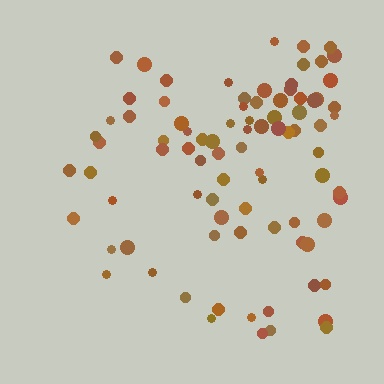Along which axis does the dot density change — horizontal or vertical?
Horizontal.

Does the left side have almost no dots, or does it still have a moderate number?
Still a moderate number, just noticeably fewer than the right.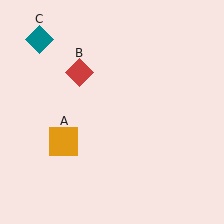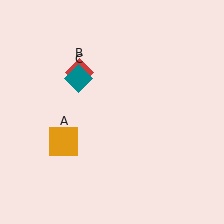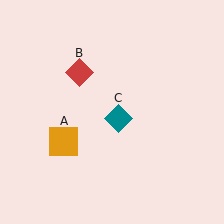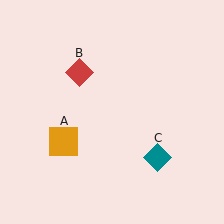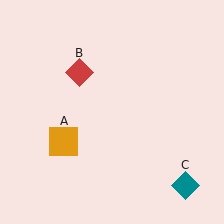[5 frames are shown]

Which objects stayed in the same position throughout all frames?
Orange square (object A) and red diamond (object B) remained stationary.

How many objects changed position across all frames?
1 object changed position: teal diamond (object C).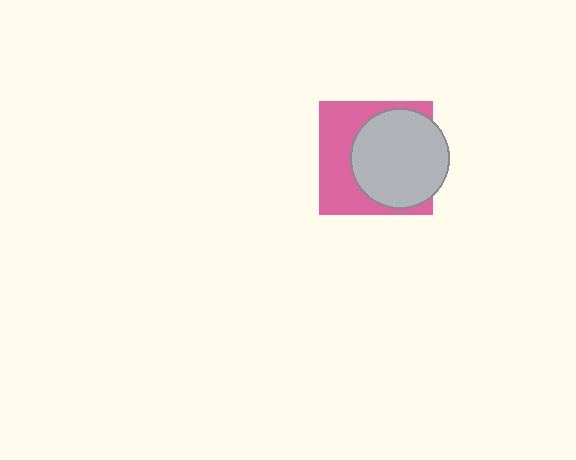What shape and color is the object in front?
The object in front is a light gray circle.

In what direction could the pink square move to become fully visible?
The pink square could move left. That would shift it out from behind the light gray circle entirely.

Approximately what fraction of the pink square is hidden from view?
Roughly 54% of the pink square is hidden behind the light gray circle.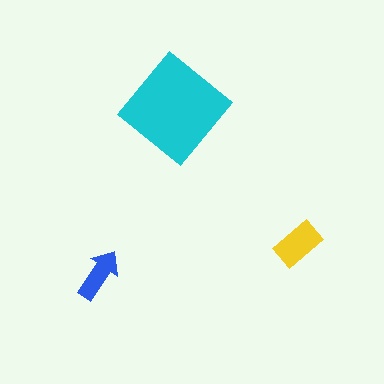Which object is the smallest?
The blue arrow.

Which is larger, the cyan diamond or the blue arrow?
The cyan diamond.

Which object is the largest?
The cyan diamond.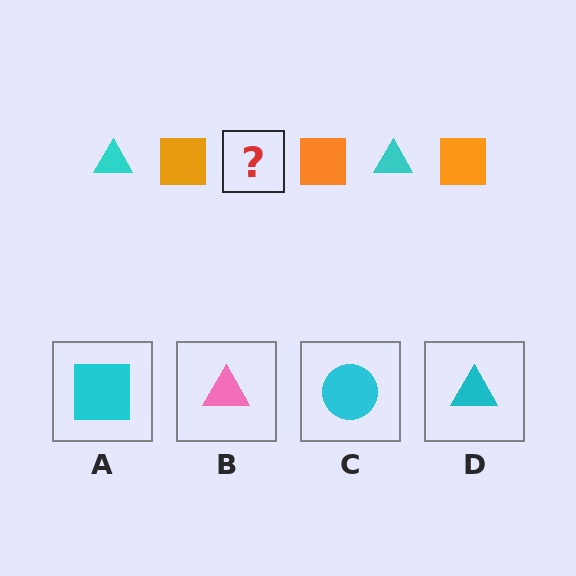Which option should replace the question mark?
Option D.